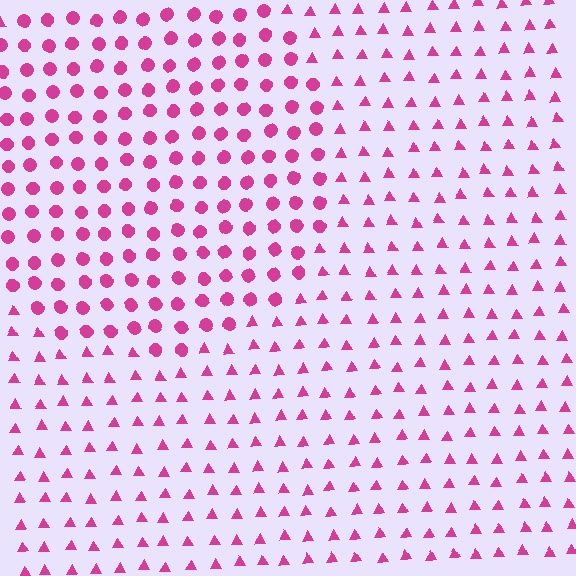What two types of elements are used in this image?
The image uses circles inside the circle region and triangles outside it.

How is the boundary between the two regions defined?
The boundary is defined by a change in element shape: circles inside vs. triangles outside. All elements share the same color and spacing.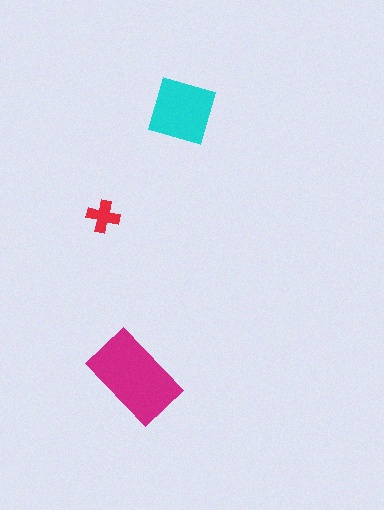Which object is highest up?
The cyan square is topmost.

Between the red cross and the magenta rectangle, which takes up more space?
The magenta rectangle.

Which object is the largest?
The magenta rectangle.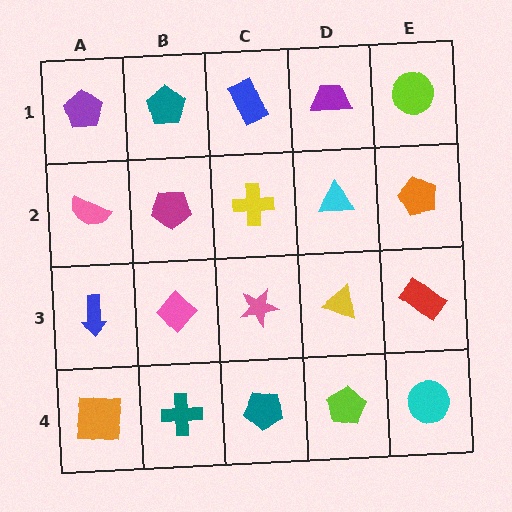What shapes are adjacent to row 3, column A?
A pink semicircle (row 2, column A), an orange square (row 4, column A), a pink diamond (row 3, column B).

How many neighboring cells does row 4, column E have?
2.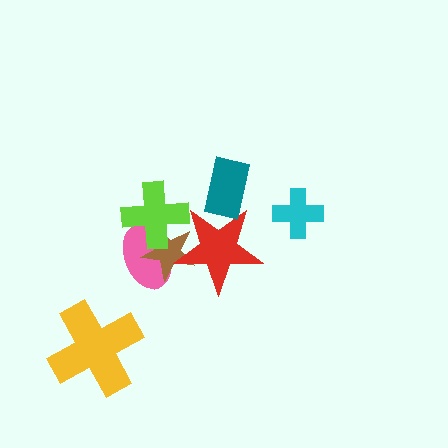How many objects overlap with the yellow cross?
0 objects overlap with the yellow cross.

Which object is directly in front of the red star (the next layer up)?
The teal rectangle is directly in front of the red star.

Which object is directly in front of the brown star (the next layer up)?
The red star is directly in front of the brown star.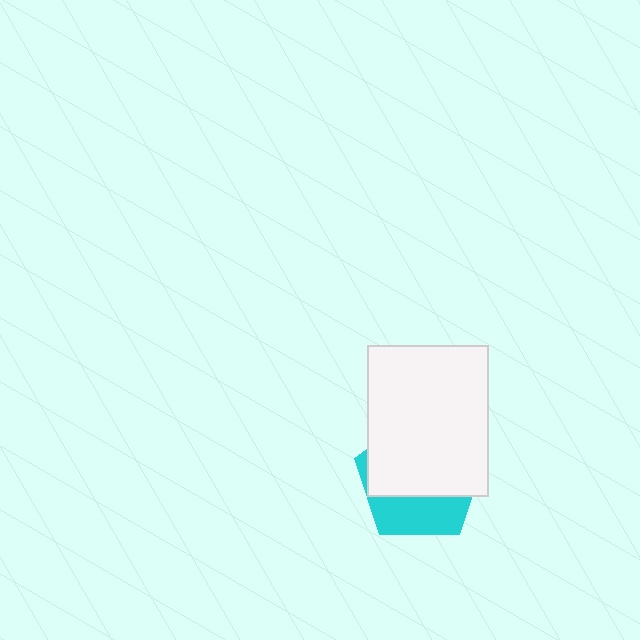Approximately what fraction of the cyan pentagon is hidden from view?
Roughly 66% of the cyan pentagon is hidden behind the white rectangle.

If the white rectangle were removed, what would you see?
You would see the complete cyan pentagon.